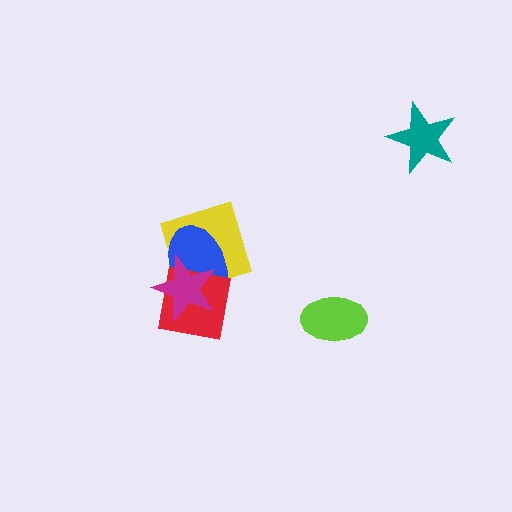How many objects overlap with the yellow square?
3 objects overlap with the yellow square.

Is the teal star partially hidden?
No, no other shape covers it.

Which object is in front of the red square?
The magenta star is in front of the red square.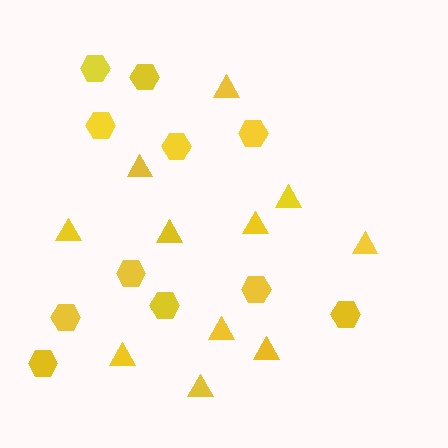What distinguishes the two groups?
There are 2 groups: one group of hexagons (11) and one group of triangles (11).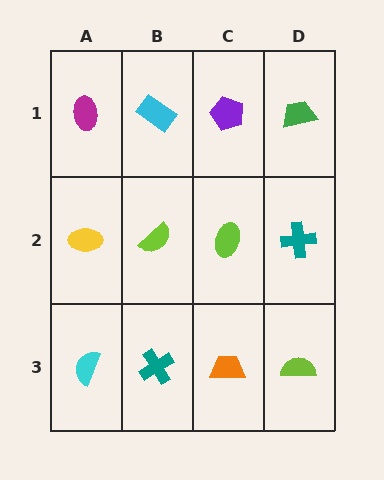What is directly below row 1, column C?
A lime ellipse.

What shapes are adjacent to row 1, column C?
A lime ellipse (row 2, column C), a cyan rectangle (row 1, column B), a green trapezoid (row 1, column D).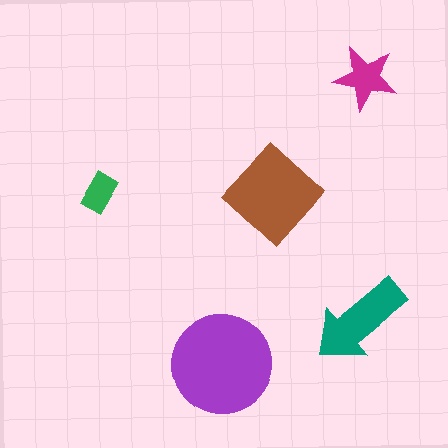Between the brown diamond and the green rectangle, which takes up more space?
The brown diamond.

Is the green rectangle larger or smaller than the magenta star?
Smaller.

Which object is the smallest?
The green rectangle.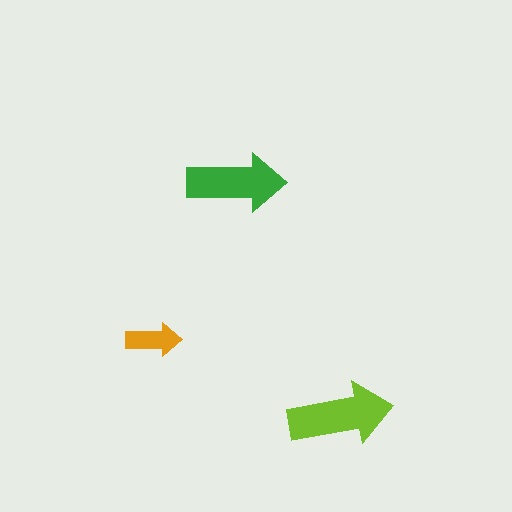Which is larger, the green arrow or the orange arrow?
The green one.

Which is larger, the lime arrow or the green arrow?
The lime one.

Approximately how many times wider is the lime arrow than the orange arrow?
About 2 times wider.